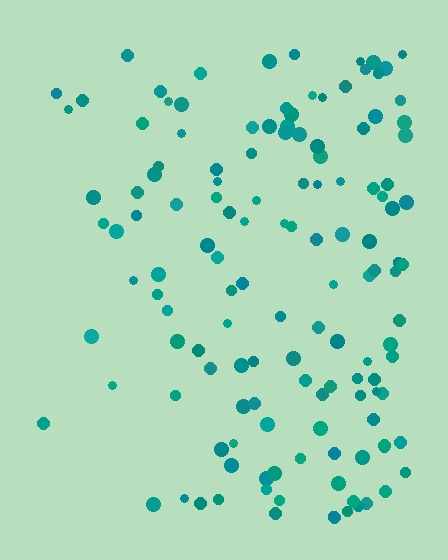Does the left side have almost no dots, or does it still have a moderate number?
Still a moderate number, just noticeably fewer than the right.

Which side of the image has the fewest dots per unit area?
The left.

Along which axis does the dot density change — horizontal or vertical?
Horizontal.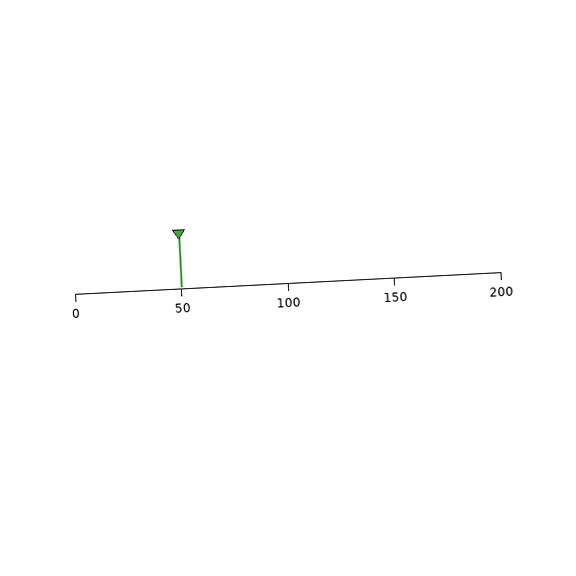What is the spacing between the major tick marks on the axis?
The major ticks are spaced 50 apart.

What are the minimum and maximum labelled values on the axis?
The axis runs from 0 to 200.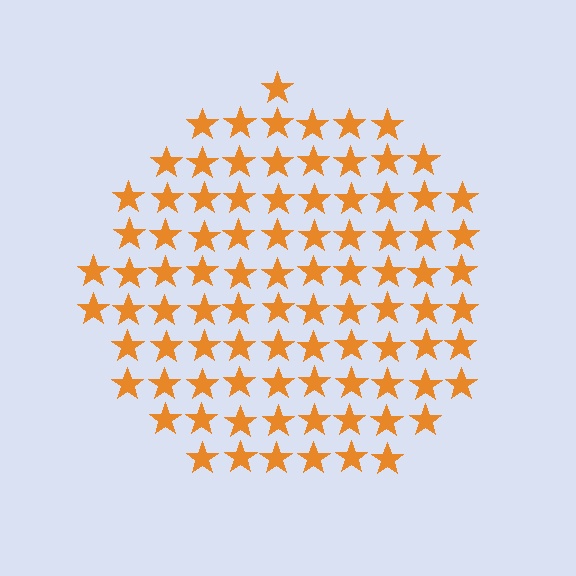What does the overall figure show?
The overall figure shows a circle.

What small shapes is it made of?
It is made of small stars.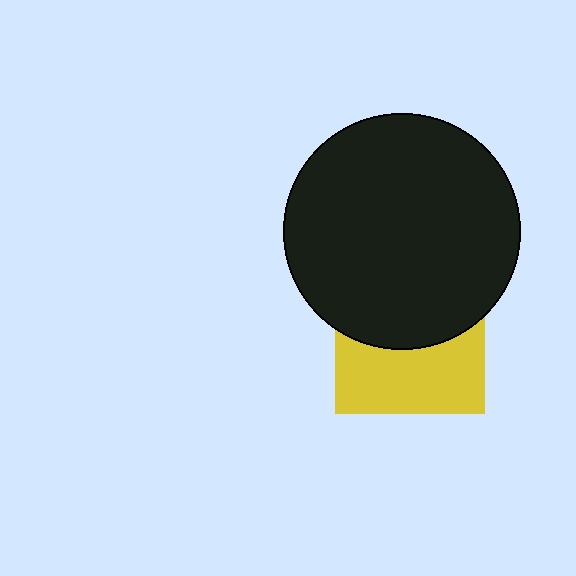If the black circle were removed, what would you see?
You would see the complete yellow square.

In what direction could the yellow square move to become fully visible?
The yellow square could move down. That would shift it out from behind the black circle entirely.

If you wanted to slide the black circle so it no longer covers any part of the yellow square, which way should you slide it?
Slide it up — that is the most direct way to separate the two shapes.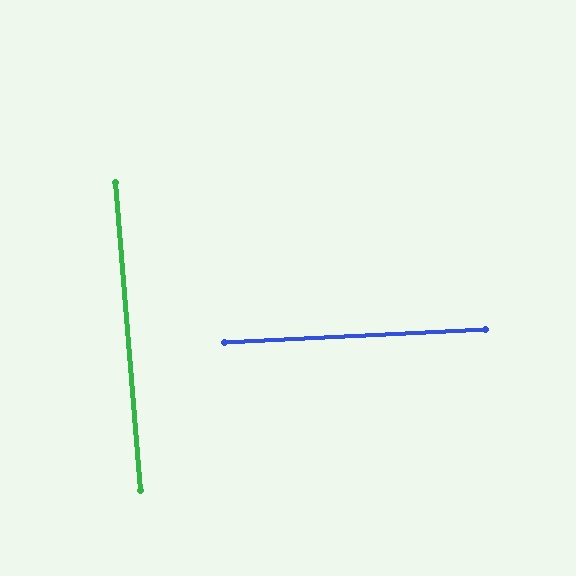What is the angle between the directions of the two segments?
Approximately 88 degrees.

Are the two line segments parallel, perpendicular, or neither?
Perpendicular — they meet at approximately 88°.